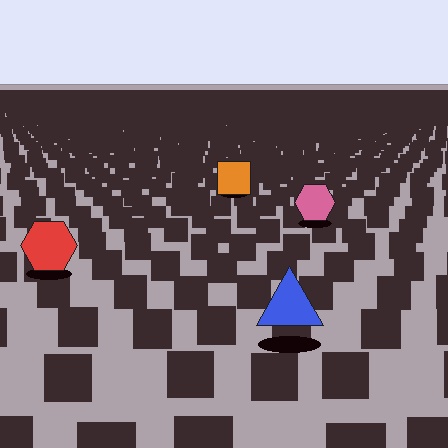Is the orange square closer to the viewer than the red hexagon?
No. The red hexagon is closer — you can tell from the texture gradient: the ground texture is coarser near it.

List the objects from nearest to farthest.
From nearest to farthest: the blue triangle, the red hexagon, the pink hexagon, the orange square.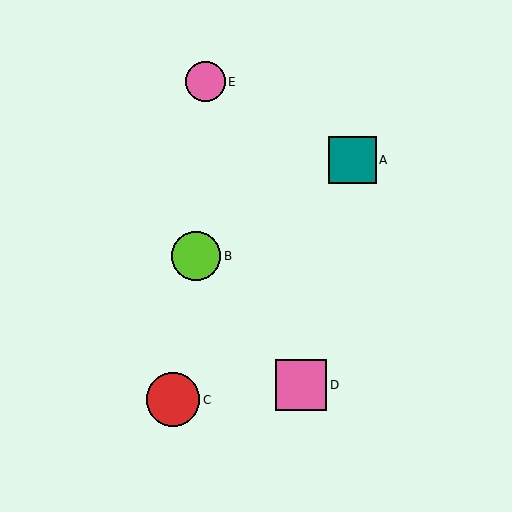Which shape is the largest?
The red circle (labeled C) is the largest.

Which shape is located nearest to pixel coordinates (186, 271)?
The lime circle (labeled B) at (196, 256) is nearest to that location.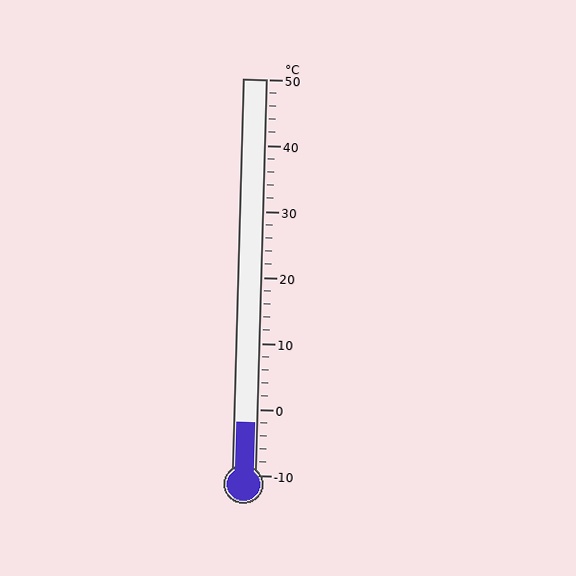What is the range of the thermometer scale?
The thermometer scale ranges from -10°C to 50°C.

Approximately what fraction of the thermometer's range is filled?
The thermometer is filled to approximately 15% of its range.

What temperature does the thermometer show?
The thermometer shows approximately -2°C.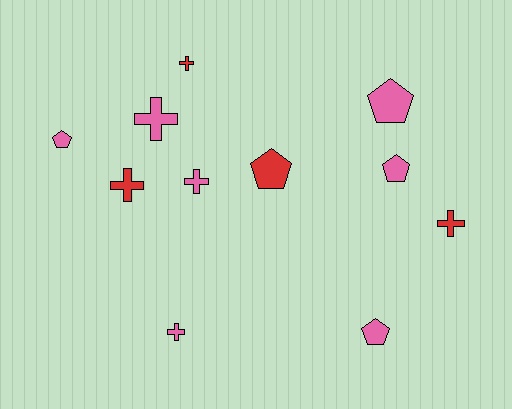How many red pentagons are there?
There is 1 red pentagon.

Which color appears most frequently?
Pink, with 7 objects.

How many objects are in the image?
There are 11 objects.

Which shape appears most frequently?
Cross, with 6 objects.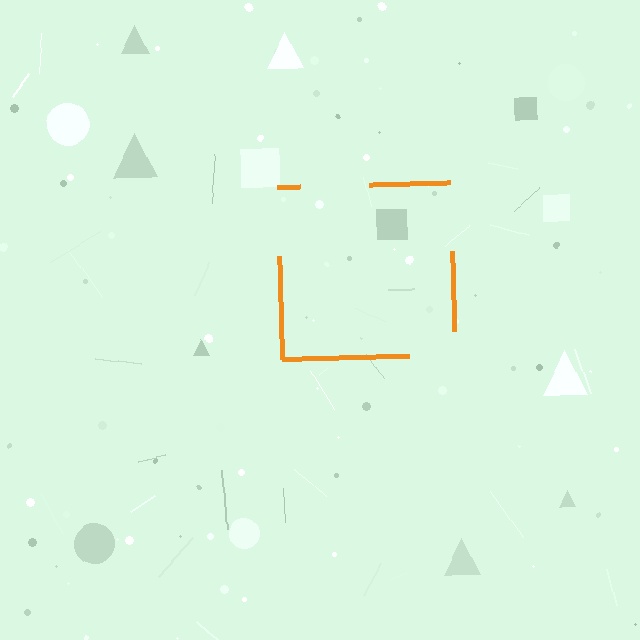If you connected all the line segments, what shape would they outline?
They would outline a square.